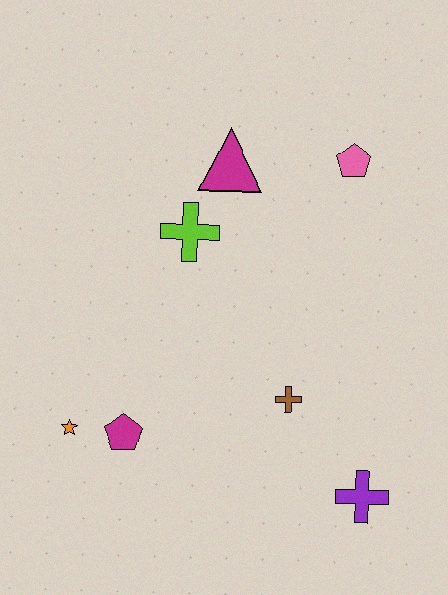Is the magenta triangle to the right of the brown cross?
No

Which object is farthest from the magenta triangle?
The purple cross is farthest from the magenta triangle.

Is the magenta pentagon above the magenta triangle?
No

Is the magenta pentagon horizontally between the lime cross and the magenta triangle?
No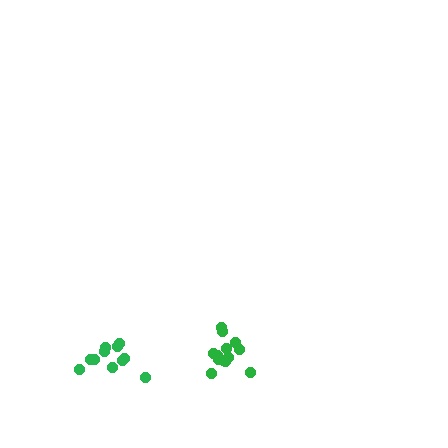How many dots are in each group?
Group 1: 13 dots, Group 2: 11 dots (24 total).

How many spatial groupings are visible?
There are 2 spatial groupings.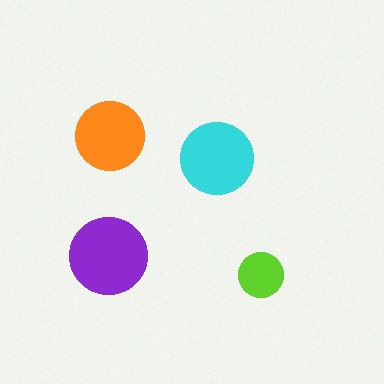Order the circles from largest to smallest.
the purple one, the cyan one, the orange one, the lime one.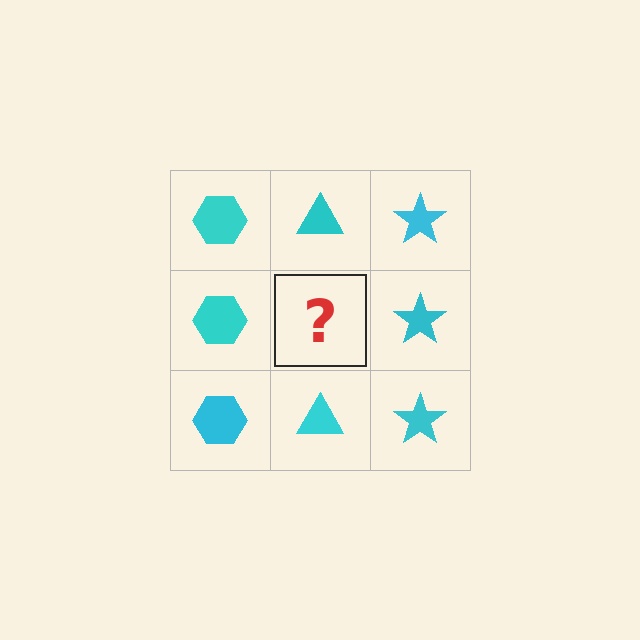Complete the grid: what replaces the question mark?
The question mark should be replaced with a cyan triangle.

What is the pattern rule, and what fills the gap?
The rule is that each column has a consistent shape. The gap should be filled with a cyan triangle.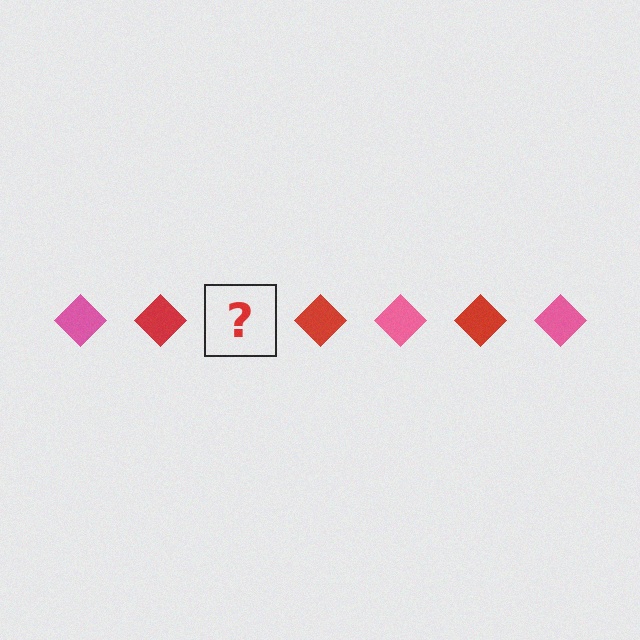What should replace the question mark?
The question mark should be replaced with a pink diamond.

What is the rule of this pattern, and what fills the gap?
The rule is that the pattern cycles through pink, red diamonds. The gap should be filled with a pink diamond.